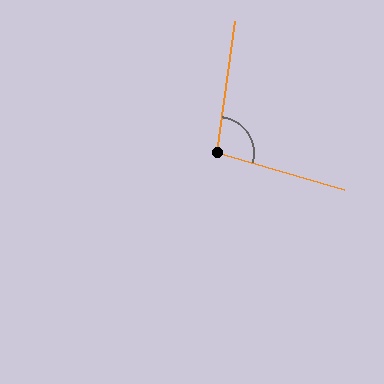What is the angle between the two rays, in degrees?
Approximately 98 degrees.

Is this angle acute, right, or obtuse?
It is obtuse.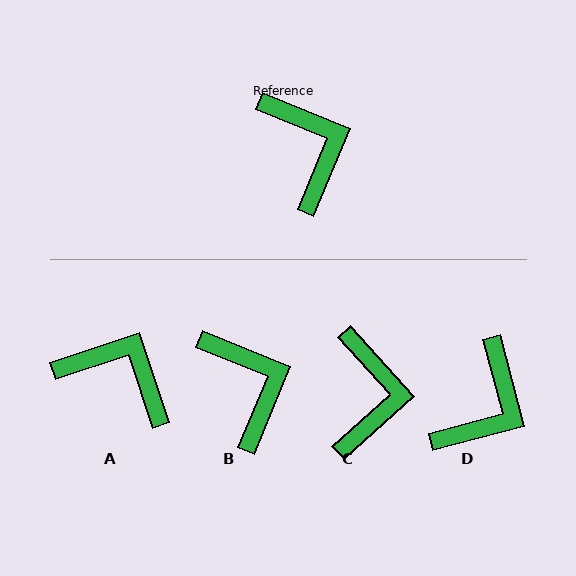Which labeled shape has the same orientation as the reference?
B.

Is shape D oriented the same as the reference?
No, it is off by about 53 degrees.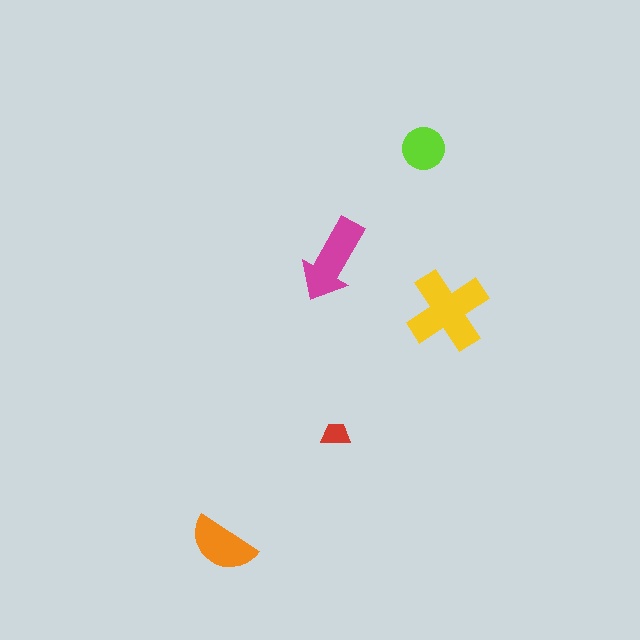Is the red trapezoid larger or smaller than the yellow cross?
Smaller.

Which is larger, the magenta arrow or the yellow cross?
The yellow cross.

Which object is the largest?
The yellow cross.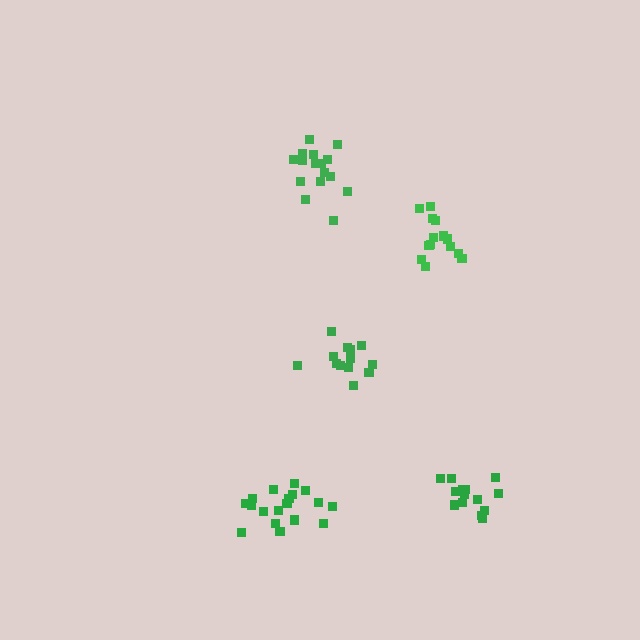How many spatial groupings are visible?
There are 5 spatial groupings.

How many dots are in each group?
Group 1: 14 dots, Group 2: 14 dots, Group 3: 13 dots, Group 4: 16 dots, Group 5: 18 dots (75 total).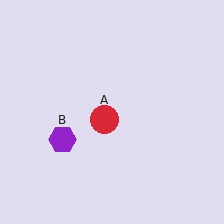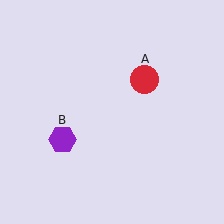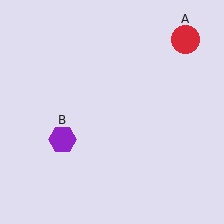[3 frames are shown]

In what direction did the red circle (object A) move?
The red circle (object A) moved up and to the right.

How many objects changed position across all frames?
1 object changed position: red circle (object A).